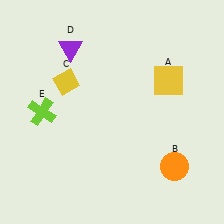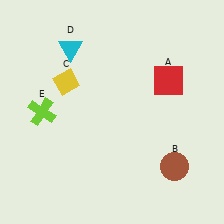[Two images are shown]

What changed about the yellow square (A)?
In Image 1, A is yellow. In Image 2, it changed to red.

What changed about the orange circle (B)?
In Image 1, B is orange. In Image 2, it changed to brown.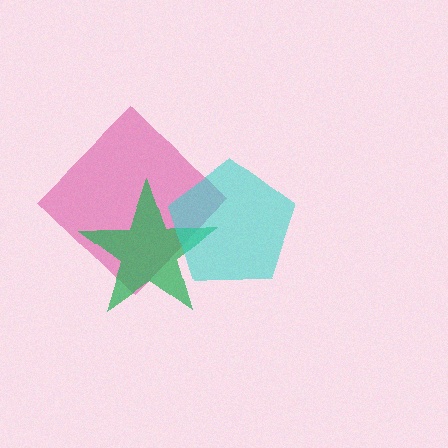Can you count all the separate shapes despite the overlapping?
Yes, there are 3 separate shapes.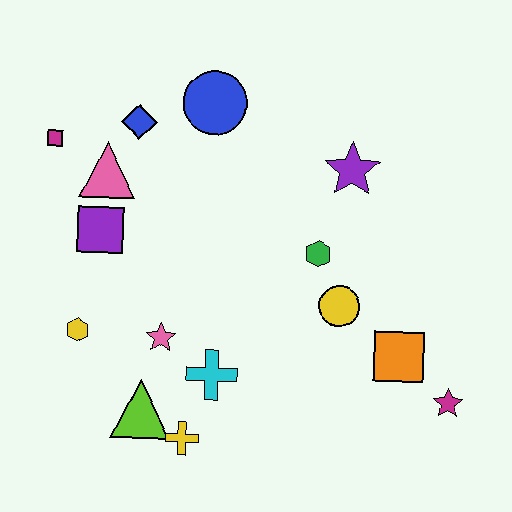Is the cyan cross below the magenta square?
Yes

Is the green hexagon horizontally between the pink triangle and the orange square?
Yes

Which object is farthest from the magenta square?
The magenta star is farthest from the magenta square.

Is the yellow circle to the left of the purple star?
Yes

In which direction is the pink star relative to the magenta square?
The pink star is below the magenta square.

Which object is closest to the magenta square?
The pink triangle is closest to the magenta square.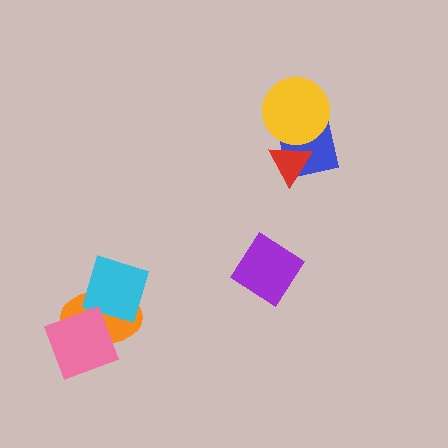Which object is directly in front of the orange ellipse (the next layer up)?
The cyan square is directly in front of the orange ellipse.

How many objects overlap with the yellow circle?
2 objects overlap with the yellow circle.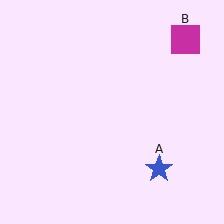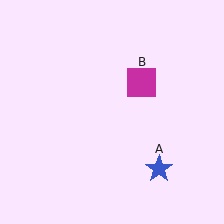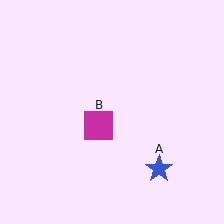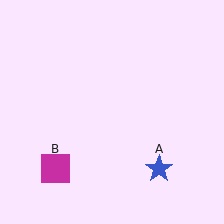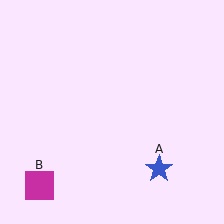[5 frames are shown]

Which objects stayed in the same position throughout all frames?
Blue star (object A) remained stationary.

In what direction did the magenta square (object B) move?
The magenta square (object B) moved down and to the left.